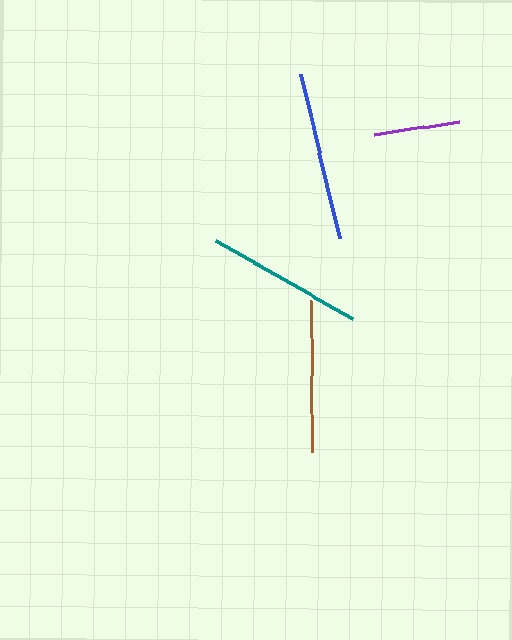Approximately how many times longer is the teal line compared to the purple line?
The teal line is approximately 1.8 times the length of the purple line.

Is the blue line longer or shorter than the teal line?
The blue line is longer than the teal line.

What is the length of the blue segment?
The blue segment is approximately 168 pixels long.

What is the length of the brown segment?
The brown segment is approximately 151 pixels long.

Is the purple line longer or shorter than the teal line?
The teal line is longer than the purple line.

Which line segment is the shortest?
The purple line is the shortest at approximately 86 pixels.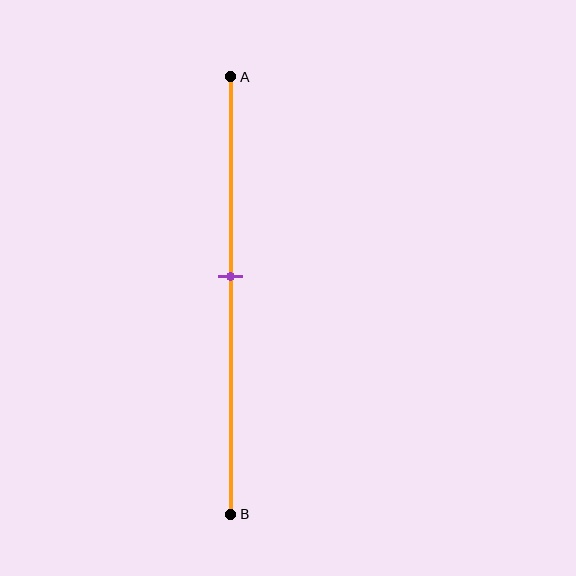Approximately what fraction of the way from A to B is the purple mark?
The purple mark is approximately 45% of the way from A to B.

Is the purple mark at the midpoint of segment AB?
No, the mark is at about 45% from A, not at the 50% midpoint.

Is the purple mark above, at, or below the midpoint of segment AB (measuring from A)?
The purple mark is above the midpoint of segment AB.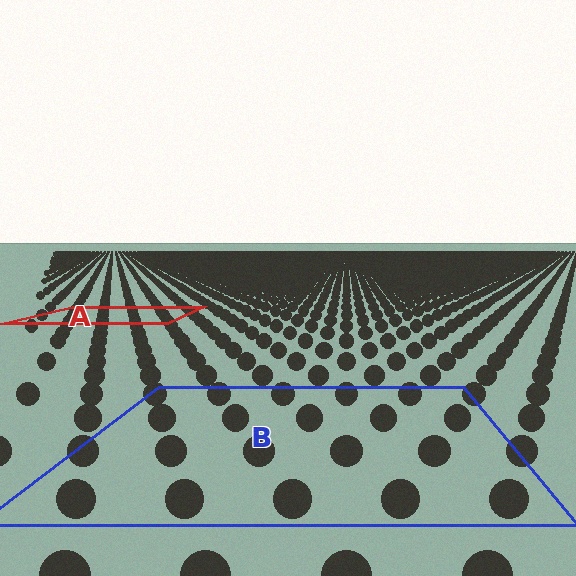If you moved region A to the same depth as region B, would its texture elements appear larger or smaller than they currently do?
They would appear larger. At a closer depth, the same texture elements are projected at a bigger on-screen size.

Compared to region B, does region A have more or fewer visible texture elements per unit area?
Region A has more texture elements per unit area — they are packed more densely because it is farther away.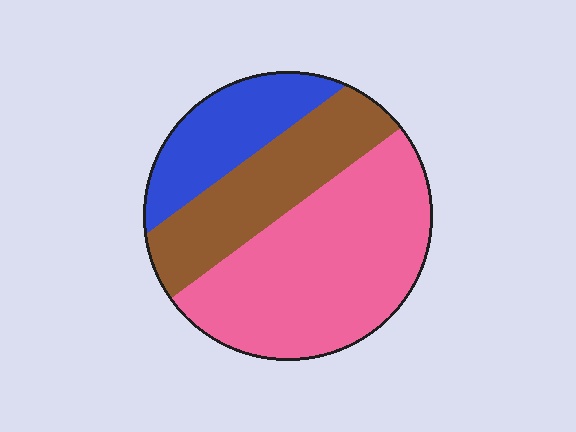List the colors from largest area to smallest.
From largest to smallest: pink, brown, blue.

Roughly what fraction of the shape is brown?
Brown covers around 30% of the shape.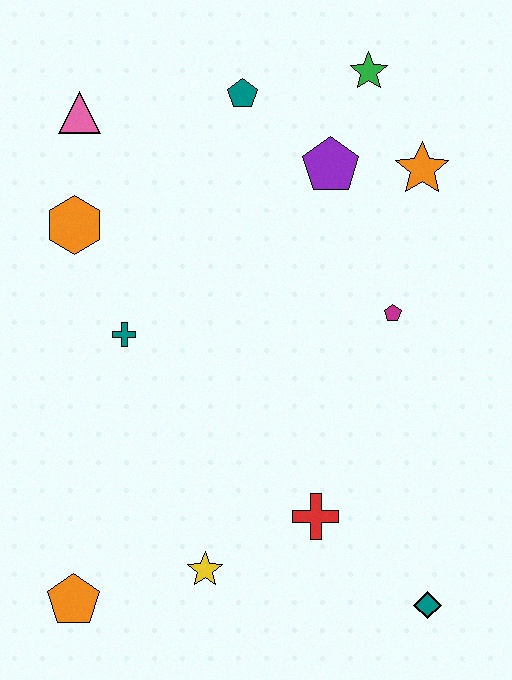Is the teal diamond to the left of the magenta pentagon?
No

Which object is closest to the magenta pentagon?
The orange star is closest to the magenta pentagon.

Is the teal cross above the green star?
No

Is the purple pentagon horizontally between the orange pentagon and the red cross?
No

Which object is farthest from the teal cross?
The teal diamond is farthest from the teal cross.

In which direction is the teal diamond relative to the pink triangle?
The teal diamond is below the pink triangle.